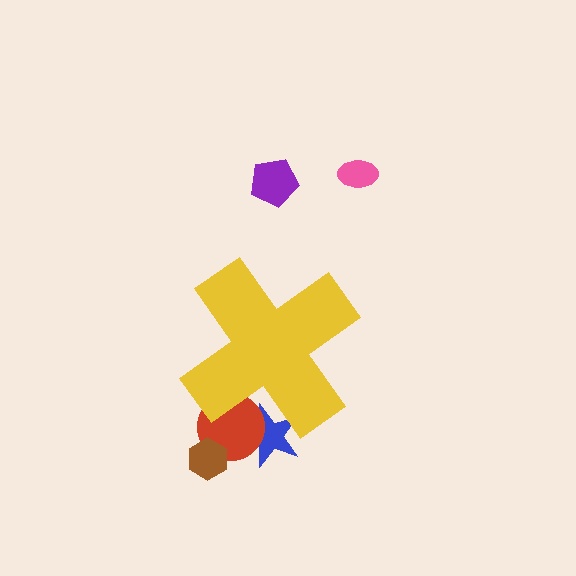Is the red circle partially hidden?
Yes, the red circle is partially hidden behind the yellow cross.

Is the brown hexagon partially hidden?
No, the brown hexagon is fully visible.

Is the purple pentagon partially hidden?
No, the purple pentagon is fully visible.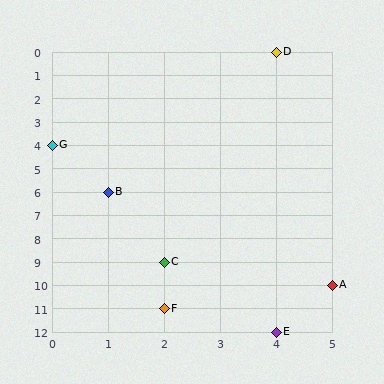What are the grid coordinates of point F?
Point F is at grid coordinates (2, 11).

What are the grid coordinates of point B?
Point B is at grid coordinates (1, 6).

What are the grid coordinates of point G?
Point G is at grid coordinates (0, 4).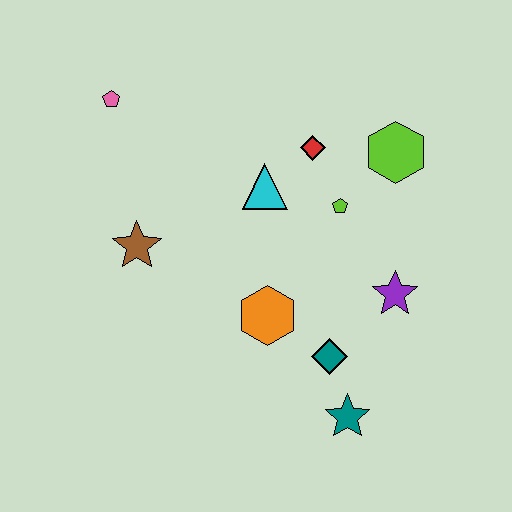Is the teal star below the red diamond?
Yes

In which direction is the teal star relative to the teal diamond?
The teal star is below the teal diamond.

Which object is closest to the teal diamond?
The teal star is closest to the teal diamond.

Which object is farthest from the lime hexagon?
The pink pentagon is farthest from the lime hexagon.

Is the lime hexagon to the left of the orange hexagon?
No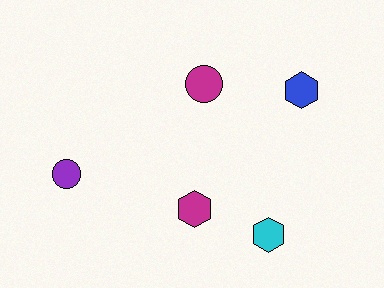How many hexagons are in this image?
There are 3 hexagons.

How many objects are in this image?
There are 5 objects.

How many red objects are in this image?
There are no red objects.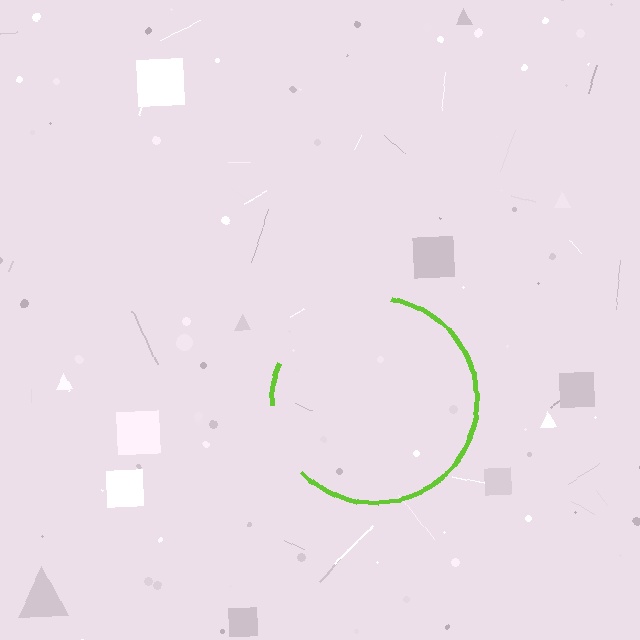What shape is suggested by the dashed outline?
The dashed outline suggests a circle.